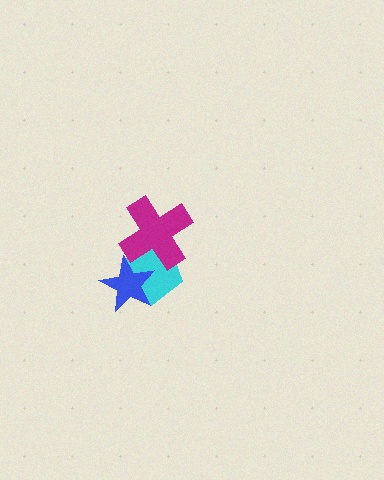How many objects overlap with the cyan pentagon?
2 objects overlap with the cyan pentagon.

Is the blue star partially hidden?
Yes, it is partially covered by another shape.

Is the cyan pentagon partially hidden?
Yes, it is partially covered by another shape.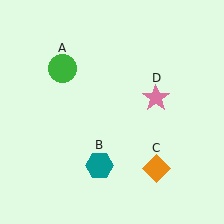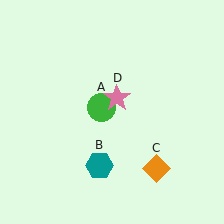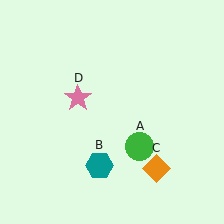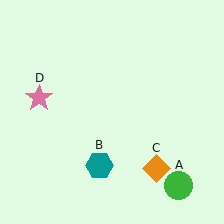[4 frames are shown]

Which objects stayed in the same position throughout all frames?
Teal hexagon (object B) and orange diamond (object C) remained stationary.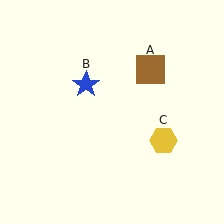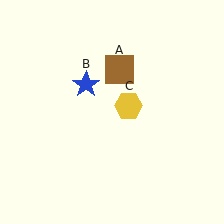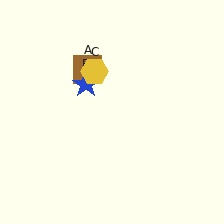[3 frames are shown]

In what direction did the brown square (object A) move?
The brown square (object A) moved left.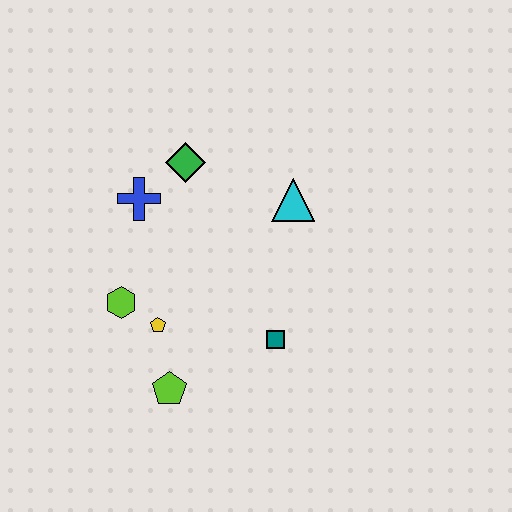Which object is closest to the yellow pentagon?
The lime hexagon is closest to the yellow pentagon.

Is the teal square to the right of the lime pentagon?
Yes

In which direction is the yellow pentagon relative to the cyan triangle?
The yellow pentagon is to the left of the cyan triangle.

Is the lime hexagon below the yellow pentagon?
No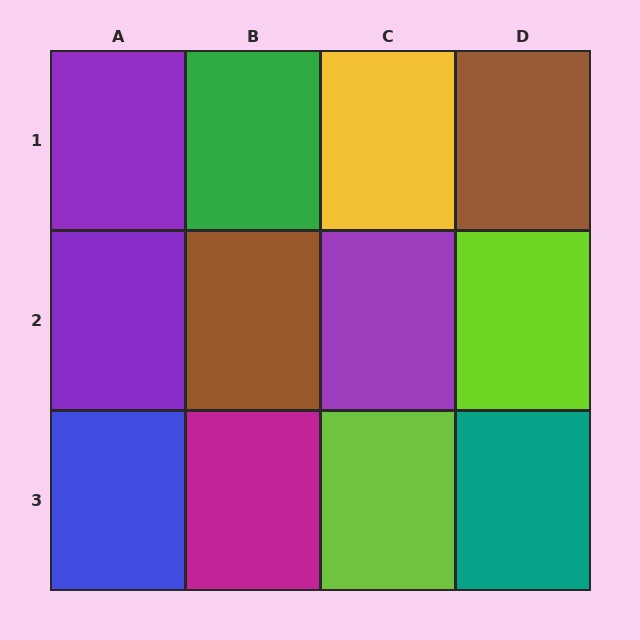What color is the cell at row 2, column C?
Purple.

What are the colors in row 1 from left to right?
Purple, green, yellow, brown.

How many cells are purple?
3 cells are purple.